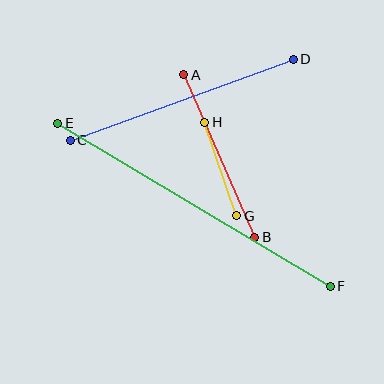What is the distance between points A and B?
The distance is approximately 177 pixels.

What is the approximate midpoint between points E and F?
The midpoint is at approximately (194, 205) pixels.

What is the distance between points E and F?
The distance is approximately 317 pixels.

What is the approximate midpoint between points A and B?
The midpoint is at approximately (219, 156) pixels.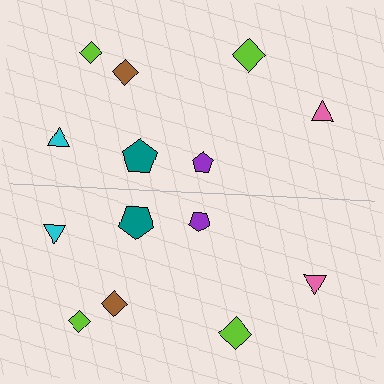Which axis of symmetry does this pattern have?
The pattern has a horizontal axis of symmetry running through the center of the image.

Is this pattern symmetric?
Yes, this pattern has bilateral (reflection) symmetry.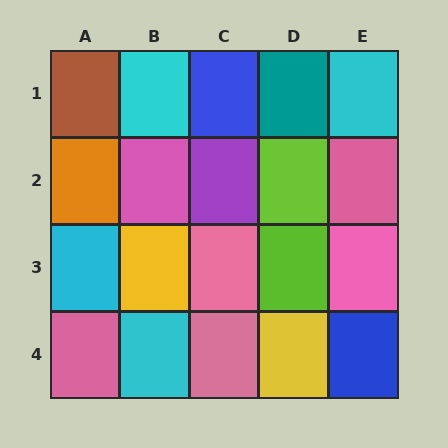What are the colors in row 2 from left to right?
Orange, pink, purple, lime, pink.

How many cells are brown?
1 cell is brown.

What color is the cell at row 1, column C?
Blue.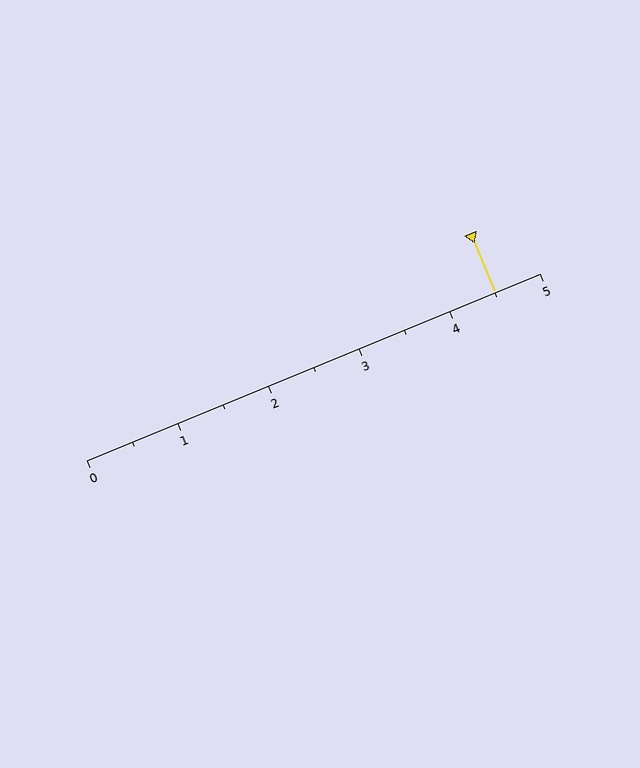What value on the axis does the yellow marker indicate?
The marker indicates approximately 4.5.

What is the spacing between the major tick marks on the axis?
The major ticks are spaced 1 apart.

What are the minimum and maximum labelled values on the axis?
The axis runs from 0 to 5.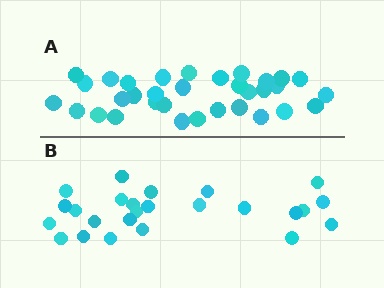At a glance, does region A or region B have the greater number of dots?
Region A (the top region) has more dots.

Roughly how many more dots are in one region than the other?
Region A has roughly 8 or so more dots than region B.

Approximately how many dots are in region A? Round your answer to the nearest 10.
About 30 dots. (The exact count is 33, which rounds to 30.)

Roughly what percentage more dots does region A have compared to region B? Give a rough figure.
About 30% more.